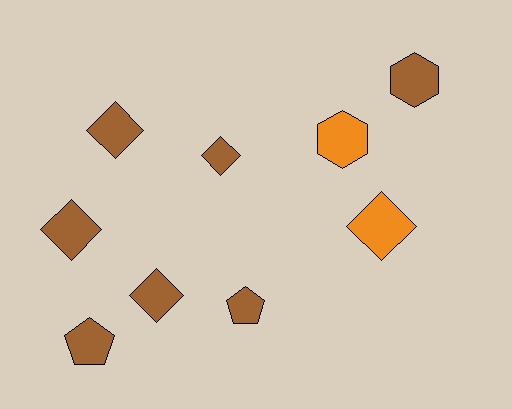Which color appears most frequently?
Brown, with 7 objects.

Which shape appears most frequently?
Diamond, with 5 objects.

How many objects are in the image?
There are 9 objects.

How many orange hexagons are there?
There is 1 orange hexagon.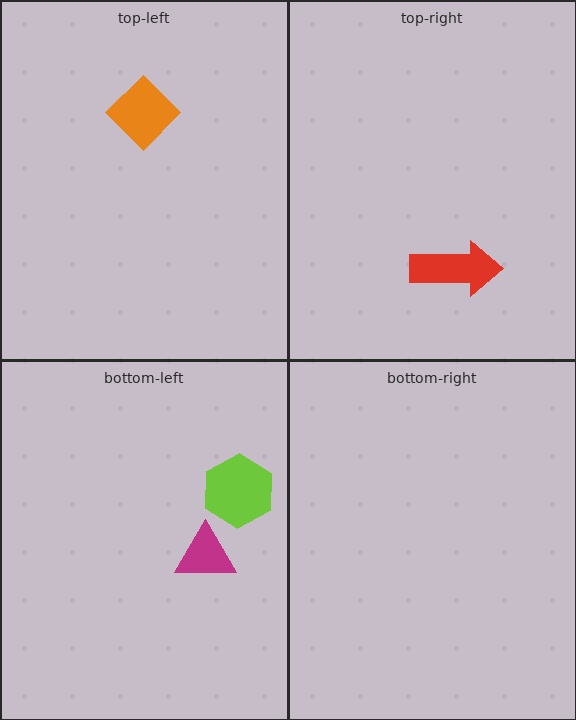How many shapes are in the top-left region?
1.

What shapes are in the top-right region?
The red arrow.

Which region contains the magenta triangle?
The bottom-left region.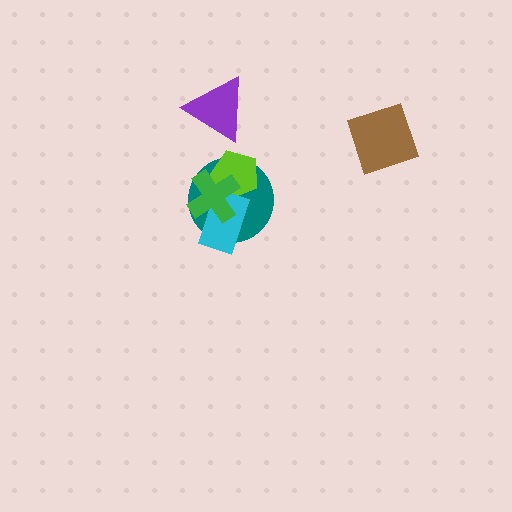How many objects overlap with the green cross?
3 objects overlap with the green cross.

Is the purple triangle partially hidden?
No, no other shape covers it.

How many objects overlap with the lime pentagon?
3 objects overlap with the lime pentagon.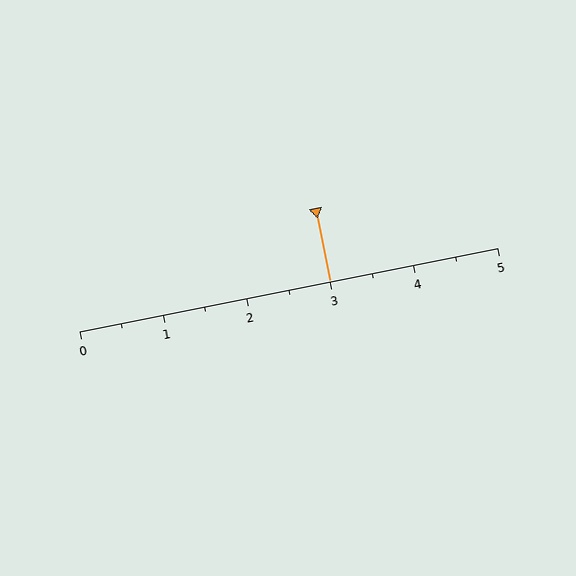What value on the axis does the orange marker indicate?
The marker indicates approximately 3.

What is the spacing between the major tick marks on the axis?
The major ticks are spaced 1 apart.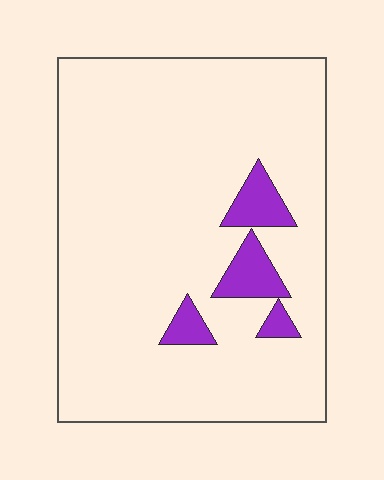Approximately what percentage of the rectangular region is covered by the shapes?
Approximately 10%.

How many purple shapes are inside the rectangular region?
4.